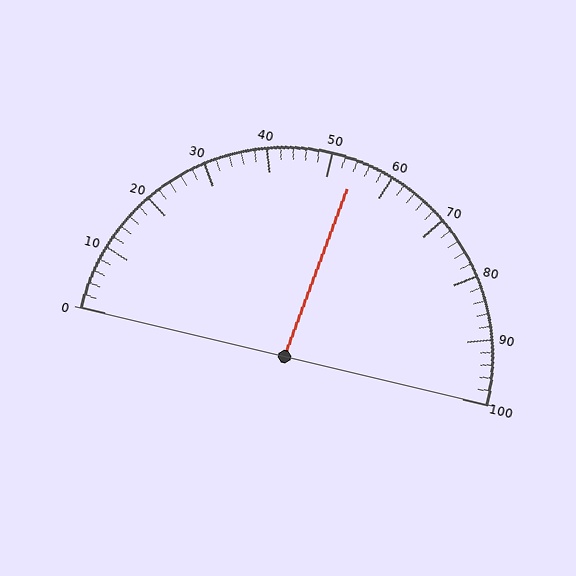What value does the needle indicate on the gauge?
The needle indicates approximately 54.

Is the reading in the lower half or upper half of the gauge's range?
The reading is in the upper half of the range (0 to 100).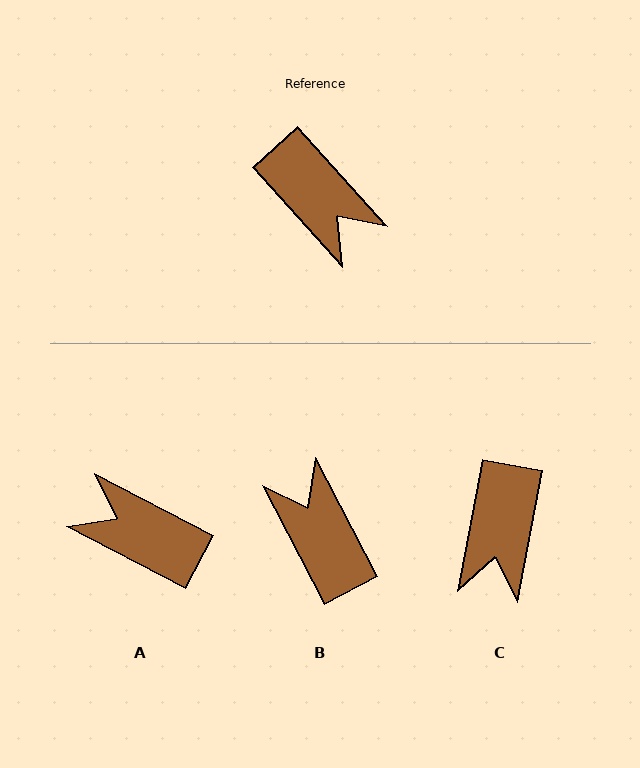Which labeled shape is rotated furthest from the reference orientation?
B, about 165 degrees away.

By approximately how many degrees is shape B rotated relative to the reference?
Approximately 165 degrees counter-clockwise.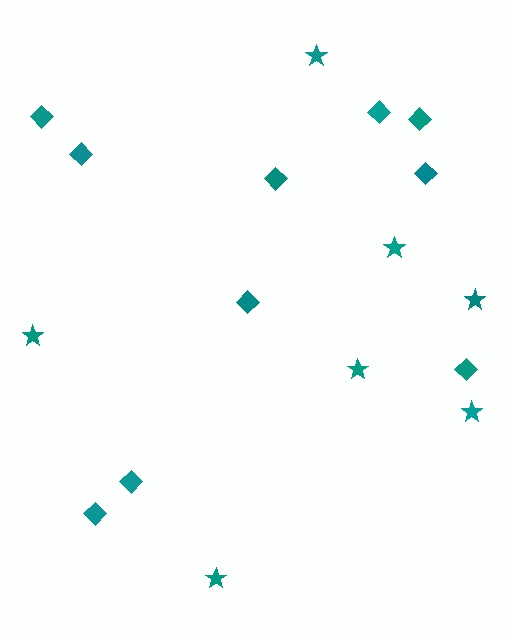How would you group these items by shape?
There are 2 groups: one group of diamonds (10) and one group of stars (7).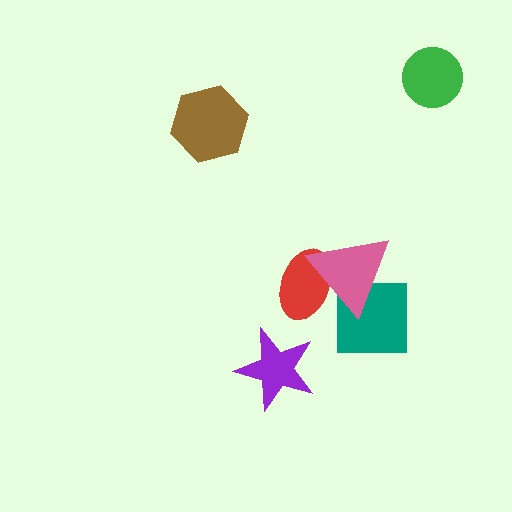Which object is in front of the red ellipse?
The pink triangle is in front of the red ellipse.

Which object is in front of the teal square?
The pink triangle is in front of the teal square.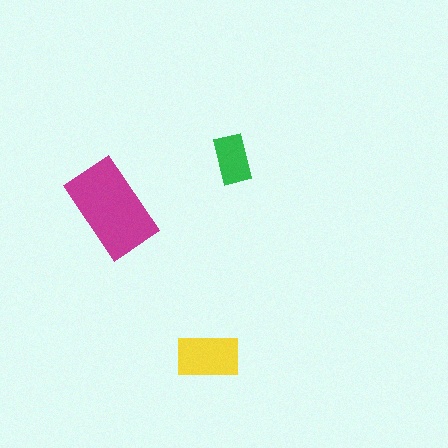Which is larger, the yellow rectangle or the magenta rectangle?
The magenta one.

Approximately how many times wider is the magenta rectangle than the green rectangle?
About 2 times wider.